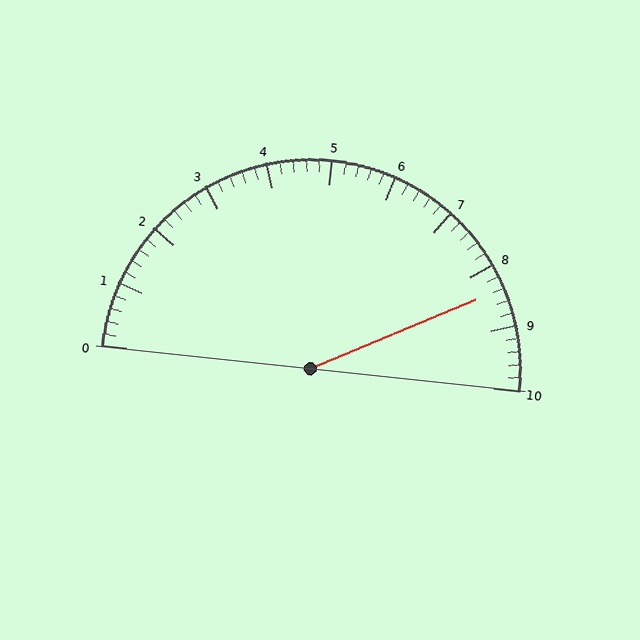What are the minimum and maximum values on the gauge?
The gauge ranges from 0 to 10.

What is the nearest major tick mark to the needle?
The nearest major tick mark is 8.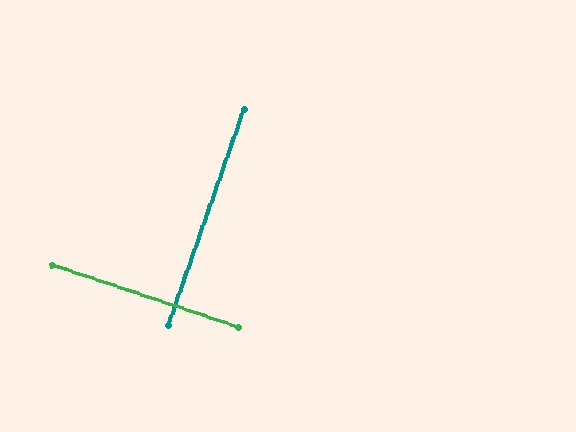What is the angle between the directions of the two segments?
Approximately 89 degrees.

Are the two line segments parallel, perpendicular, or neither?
Perpendicular — they meet at approximately 89°.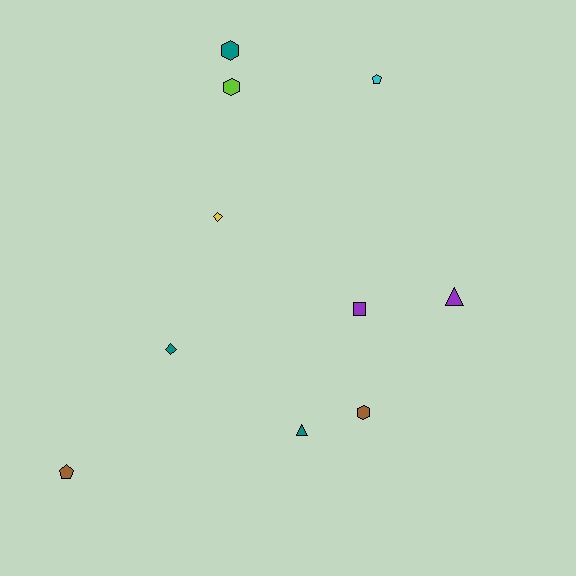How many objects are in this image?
There are 10 objects.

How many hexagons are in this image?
There are 3 hexagons.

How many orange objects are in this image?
There are no orange objects.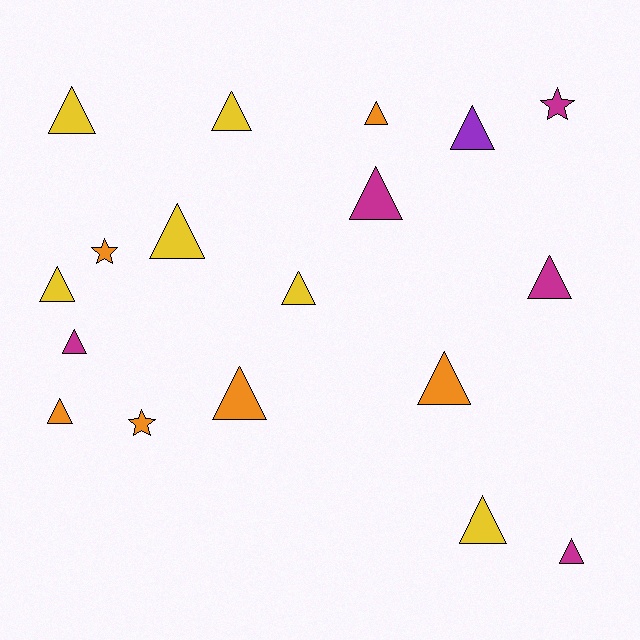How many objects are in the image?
There are 18 objects.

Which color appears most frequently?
Orange, with 6 objects.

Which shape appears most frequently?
Triangle, with 15 objects.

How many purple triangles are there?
There is 1 purple triangle.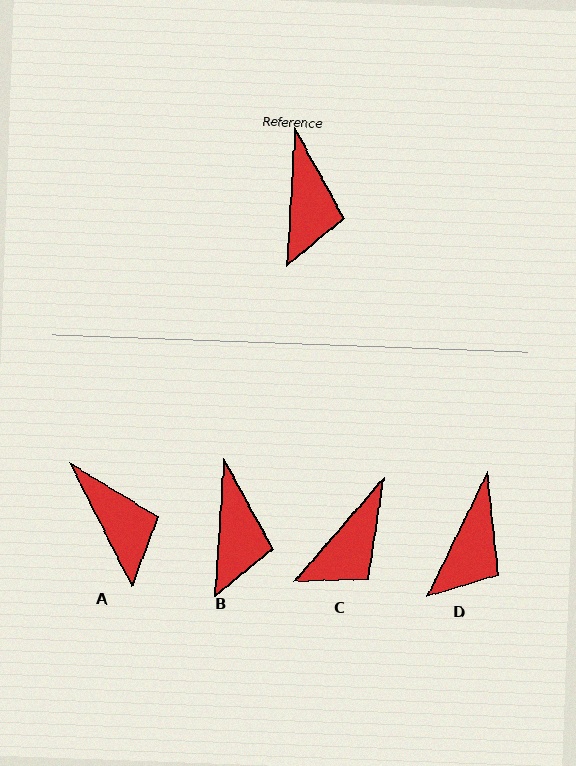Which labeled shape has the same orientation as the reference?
B.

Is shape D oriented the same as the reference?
No, it is off by about 22 degrees.